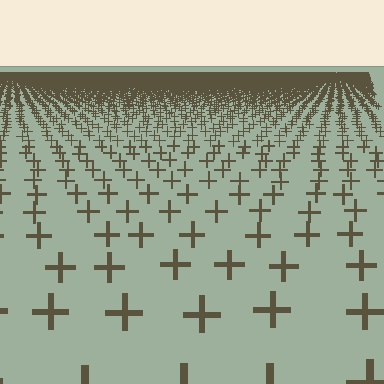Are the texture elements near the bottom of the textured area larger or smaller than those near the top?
Larger. Near the bottom, elements are closer to the viewer and appear at a bigger on-screen size.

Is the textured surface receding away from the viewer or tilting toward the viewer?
The surface is receding away from the viewer. Texture elements get smaller and denser toward the top.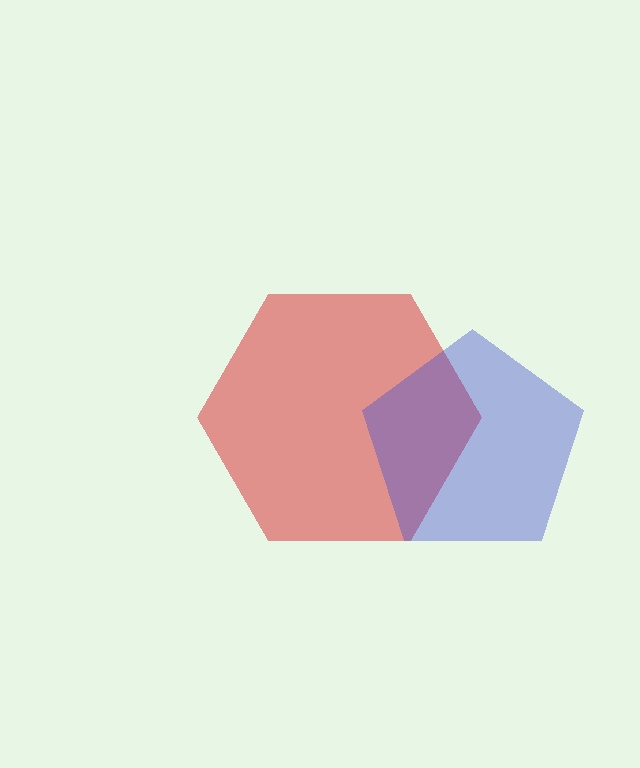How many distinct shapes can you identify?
There are 2 distinct shapes: a red hexagon, a blue pentagon.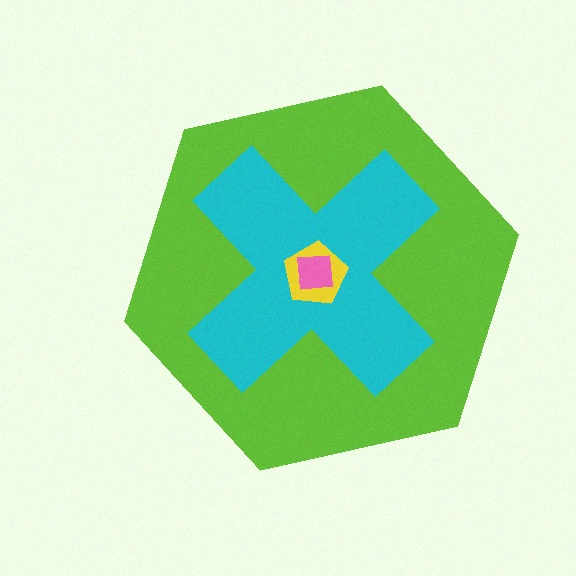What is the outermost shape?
The lime hexagon.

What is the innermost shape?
The pink square.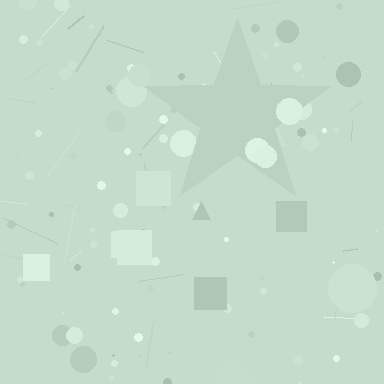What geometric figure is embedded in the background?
A star is embedded in the background.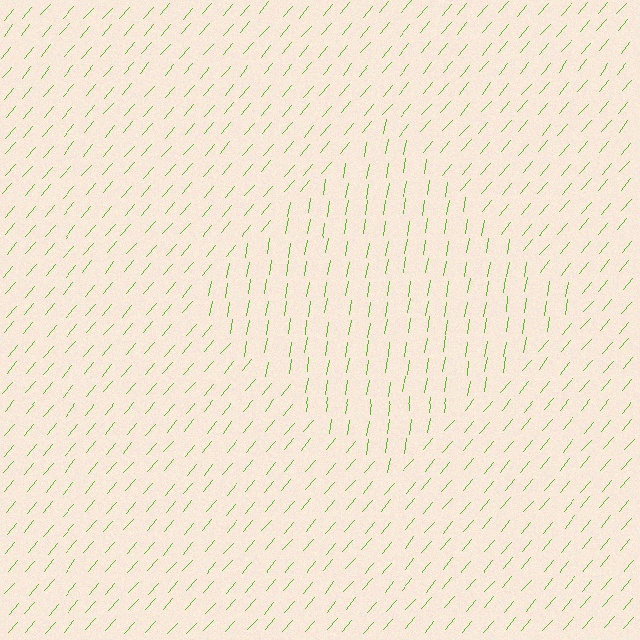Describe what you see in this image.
The image is filled with small lime line segments. A diamond region in the image has lines oriented differently from the surrounding lines, creating a visible texture boundary.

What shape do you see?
I see a diamond.